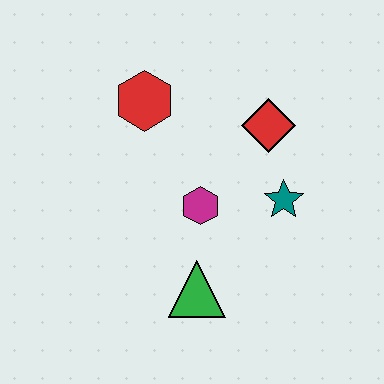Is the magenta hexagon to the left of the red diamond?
Yes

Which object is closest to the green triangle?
The magenta hexagon is closest to the green triangle.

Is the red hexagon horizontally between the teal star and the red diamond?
No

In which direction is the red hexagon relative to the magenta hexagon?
The red hexagon is above the magenta hexagon.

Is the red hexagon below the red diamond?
No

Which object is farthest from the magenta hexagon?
The red hexagon is farthest from the magenta hexagon.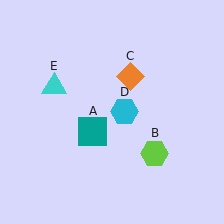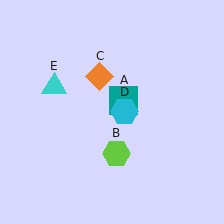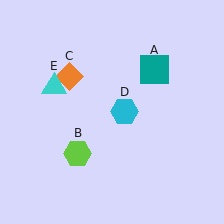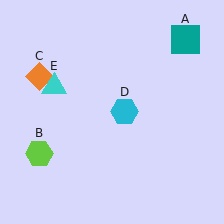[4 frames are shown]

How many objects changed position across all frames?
3 objects changed position: teal square (object A), lime hexagon (object B), orange diamond (object C).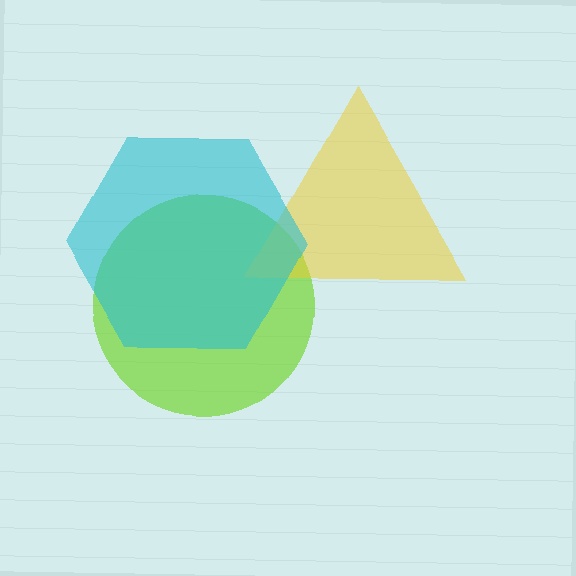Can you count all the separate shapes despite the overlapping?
Yes, there are 3 separate shapes.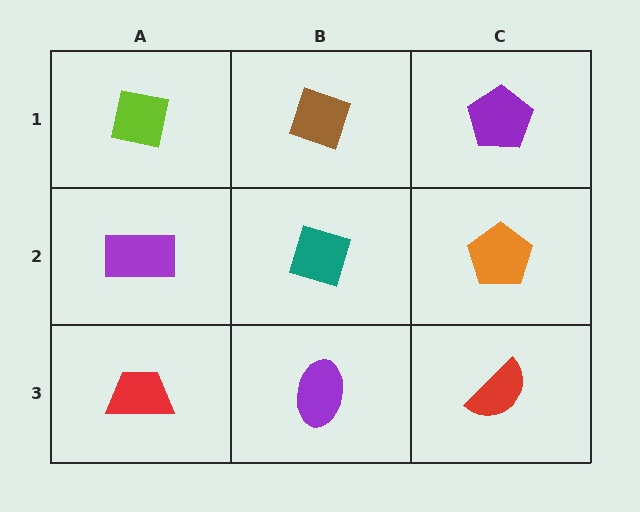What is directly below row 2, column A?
A red trapezoid.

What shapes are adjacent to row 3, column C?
An orange pentagon (row 2, column C), a purple ellipse (row 3, column B).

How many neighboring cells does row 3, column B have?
3.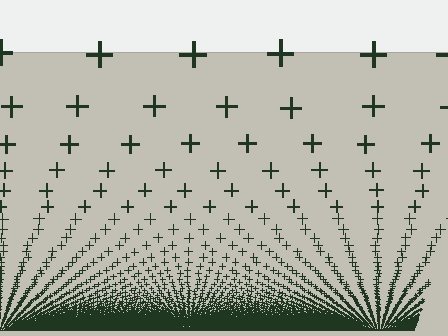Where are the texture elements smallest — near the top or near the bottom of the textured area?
Near the bottom.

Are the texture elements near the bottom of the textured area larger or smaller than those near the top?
Smaller. The gradient is inverted — elements near the bottom are smaller and denser.